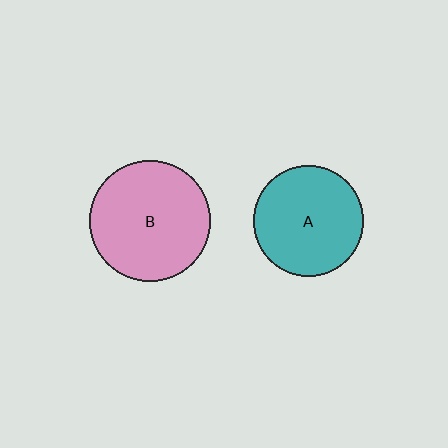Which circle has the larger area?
Circle B (pink).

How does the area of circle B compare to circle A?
Approximately 1.2 times.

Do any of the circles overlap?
No, none of the circles overlap.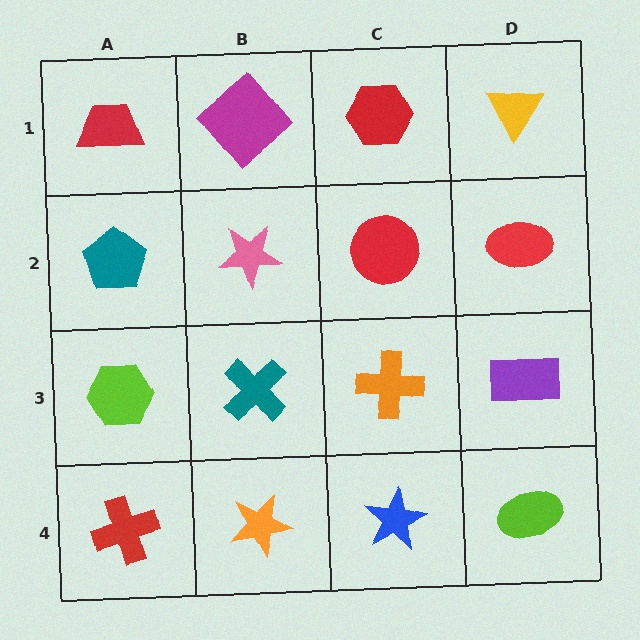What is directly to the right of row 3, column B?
An orange cross.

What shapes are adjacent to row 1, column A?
A teal pentagon (row 2, column A), a magenta diamond (row 1, column B).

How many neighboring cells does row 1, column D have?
2.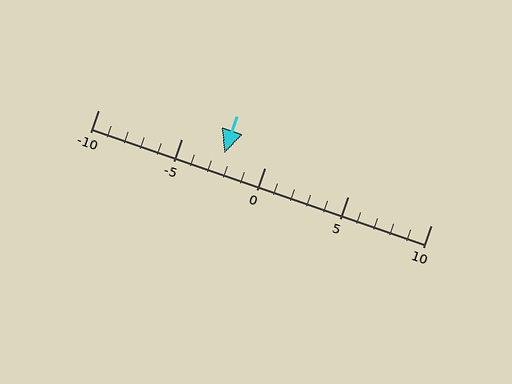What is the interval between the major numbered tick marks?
The major tick marks are spaced 5 units apart.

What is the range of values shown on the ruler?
The ruler shows values from -10 to 10.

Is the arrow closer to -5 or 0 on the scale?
The arrow is closer to 0.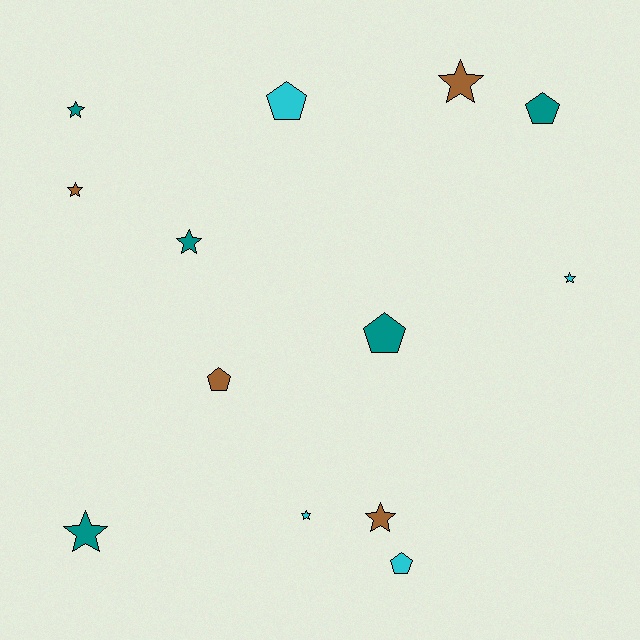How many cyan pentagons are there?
There are 2 cyan pentagons.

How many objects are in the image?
There are 13 objects.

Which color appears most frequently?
Teal, with 5 objects.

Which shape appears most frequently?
Star, with 8 objects.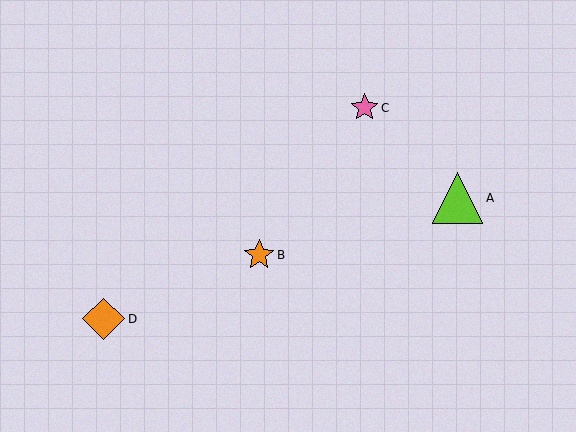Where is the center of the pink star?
The center of the pink star is at (365, 108).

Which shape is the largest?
The lime triangle (labeled A) is the largest.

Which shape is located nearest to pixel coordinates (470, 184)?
The lime triangle (labeled A) at (457, 198) is nearest to that location.